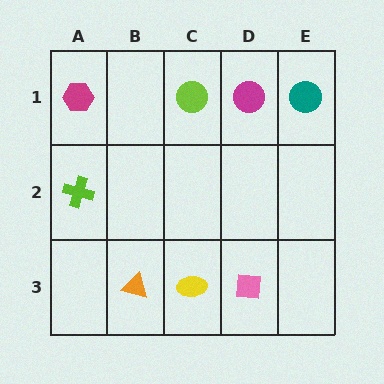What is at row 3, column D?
A pink square.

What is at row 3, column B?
An orange triangle.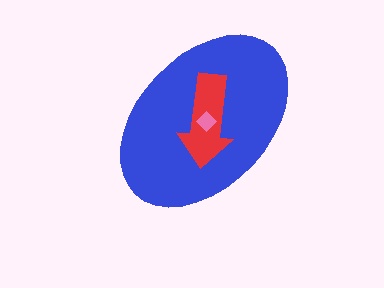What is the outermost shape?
The blue ellipse.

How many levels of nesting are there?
3.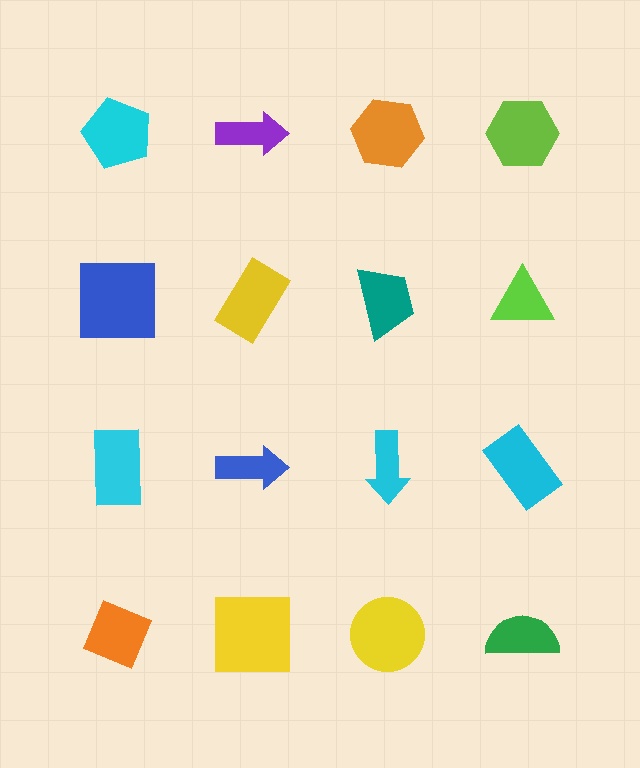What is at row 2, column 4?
A lime triangle.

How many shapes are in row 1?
4 shapes.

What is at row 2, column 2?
A yellow rectangle.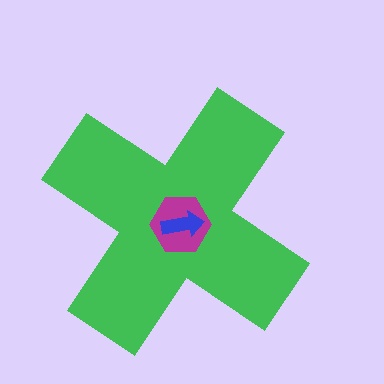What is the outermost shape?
The green cross.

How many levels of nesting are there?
3.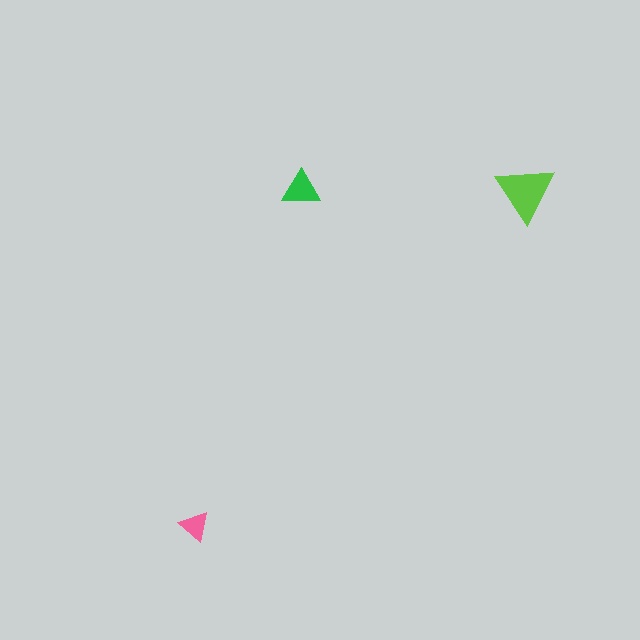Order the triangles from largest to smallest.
the lime one, the green one, the pink one.